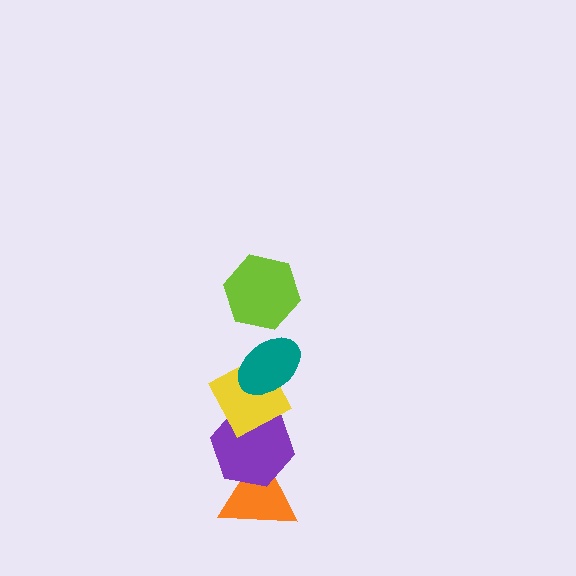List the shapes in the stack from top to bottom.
From top to bottom: the lime hexagon, the teal ellipse, the yellow diamond, the purple hexagon, the orange triangle.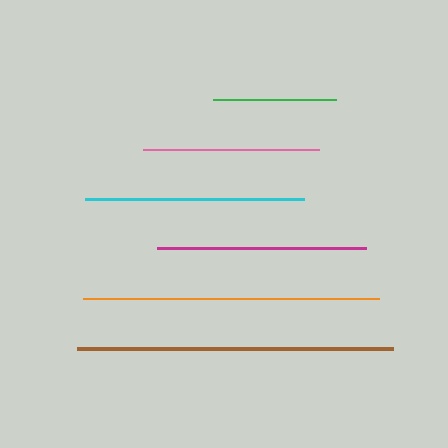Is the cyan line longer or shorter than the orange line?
The orange line is longer than the cyan line.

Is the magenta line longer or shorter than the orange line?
The orange line is longer than the magenta line.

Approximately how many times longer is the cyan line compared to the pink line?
The cyan line is approximately 1.2 times the length of the pink line.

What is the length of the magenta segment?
The magenta segment is approximately 209 pixels long.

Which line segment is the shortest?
The green line is the shortest at approximately 123 pixels.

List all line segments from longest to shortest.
From longest to shortest: brown, orange, cyan, magenta, pink, green.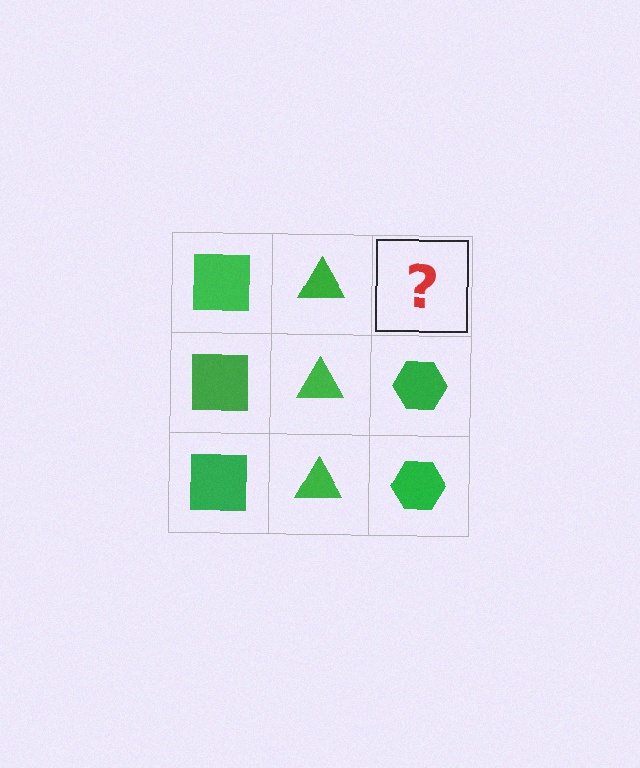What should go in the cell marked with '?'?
The missing cell should contain a green hexagon.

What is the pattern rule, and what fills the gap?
The rule is that each column has a consistent shape. The gap should be filled with a green hexagon.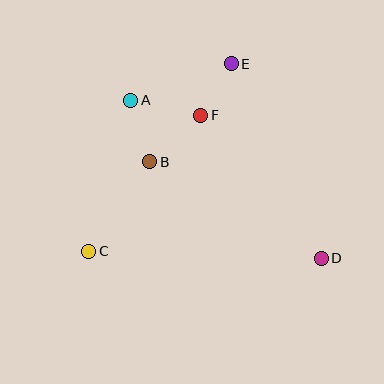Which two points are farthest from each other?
Points A and D are farthest from each other.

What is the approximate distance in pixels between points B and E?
The distance between B and E is approximately 128 pixels.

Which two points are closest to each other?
Points E and F are closest to each other.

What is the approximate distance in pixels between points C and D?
The distance between C and D is approximately 233 pixels.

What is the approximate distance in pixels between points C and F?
The distance between C and F is approximately 176 pixels.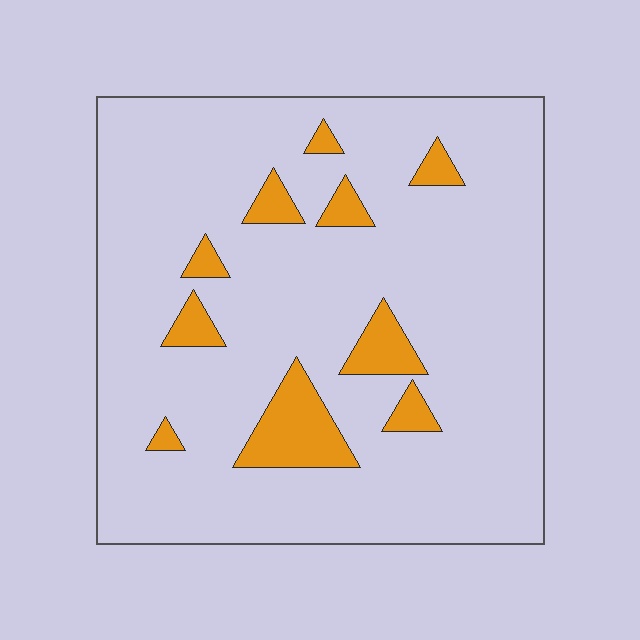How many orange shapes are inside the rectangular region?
10.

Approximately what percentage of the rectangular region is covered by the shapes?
Approximately 10%.